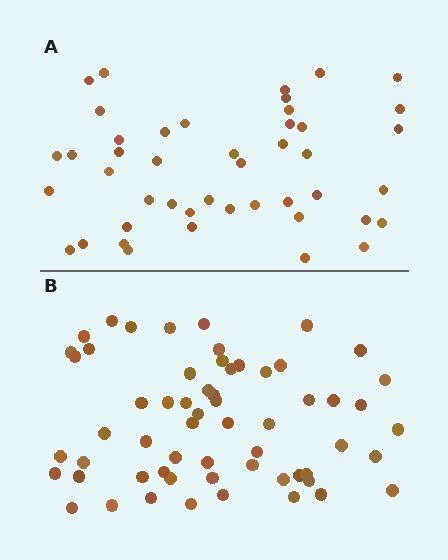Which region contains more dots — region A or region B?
Region B (the bottom region) has more dots.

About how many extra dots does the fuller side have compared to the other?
Region B has approximately 15 more dots than region A.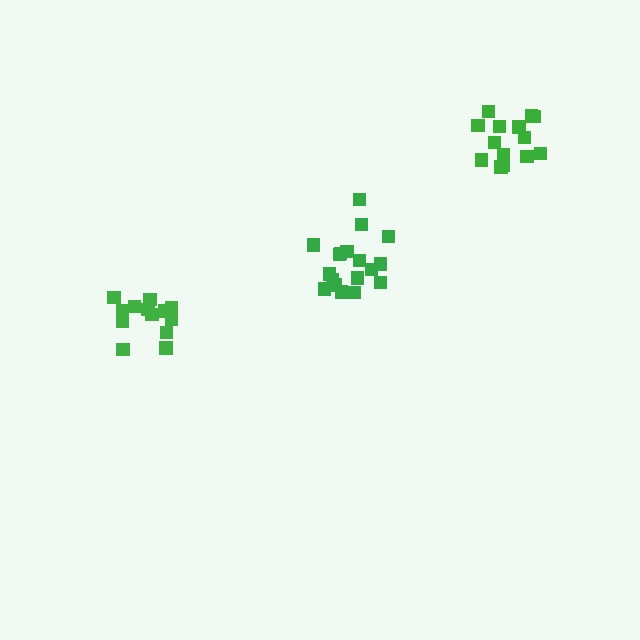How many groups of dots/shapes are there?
There are 3 groups.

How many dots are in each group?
Group 1: 18 dots, Group 2: 14 dots, Group 3: 14 dots (46 total).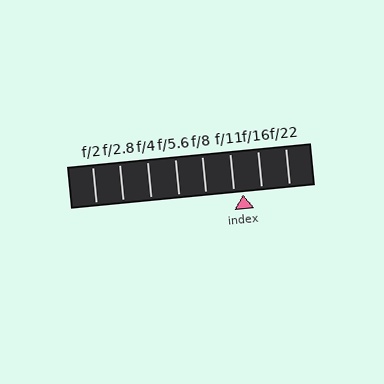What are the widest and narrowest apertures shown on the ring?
The widest aperture shown is f/2 and the narrowest is f/22.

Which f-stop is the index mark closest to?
The index mark is closest to f/11.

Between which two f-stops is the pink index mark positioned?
The index mark is between f/11 and f/16.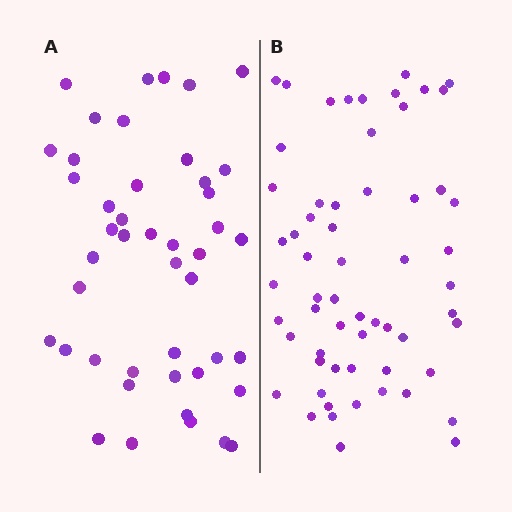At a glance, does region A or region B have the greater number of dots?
Region B (the right region) has more dots.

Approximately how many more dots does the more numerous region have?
Region B has approximately 15 more dots than region A.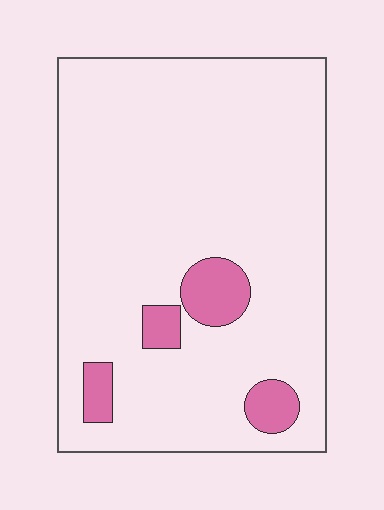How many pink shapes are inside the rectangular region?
4.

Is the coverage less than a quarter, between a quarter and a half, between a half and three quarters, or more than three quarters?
Less than a quarter.